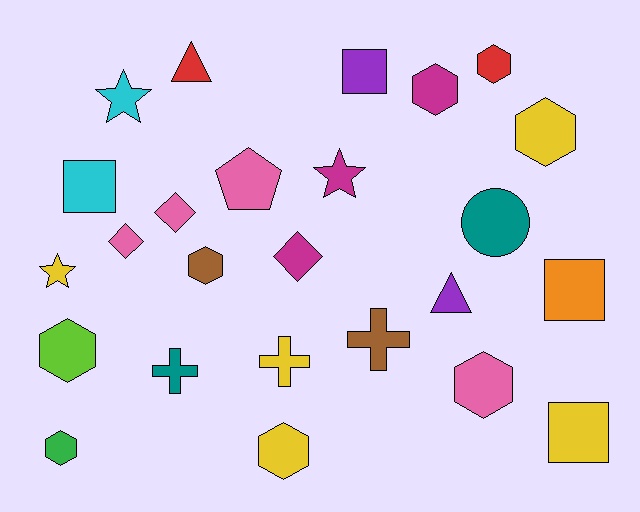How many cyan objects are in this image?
There are 2 cyan objects.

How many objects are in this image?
There are 25 objects.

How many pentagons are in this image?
There is 1 pentagon.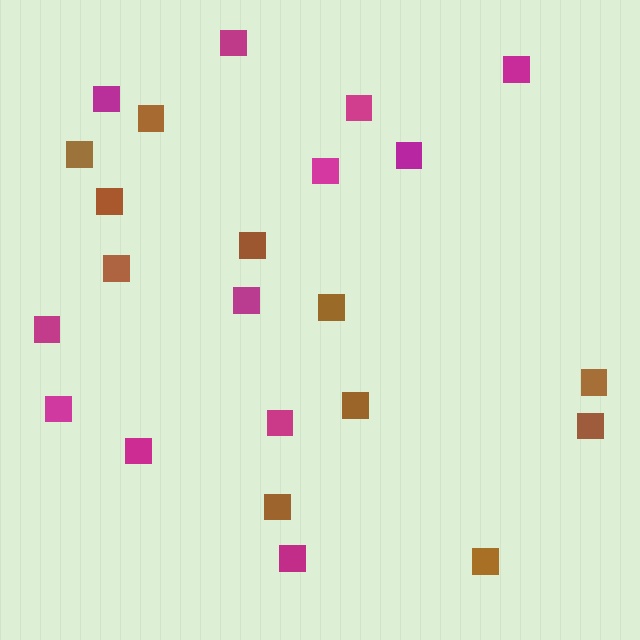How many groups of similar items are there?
There are 2 groups: one group of magenta squares (12) and one group of brown squares (11).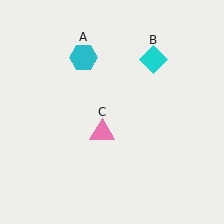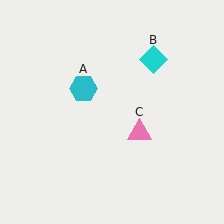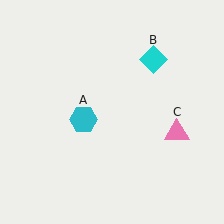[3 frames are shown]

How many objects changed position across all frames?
2 objects changed position: cyan hexagon (object A), pink triangle (object C).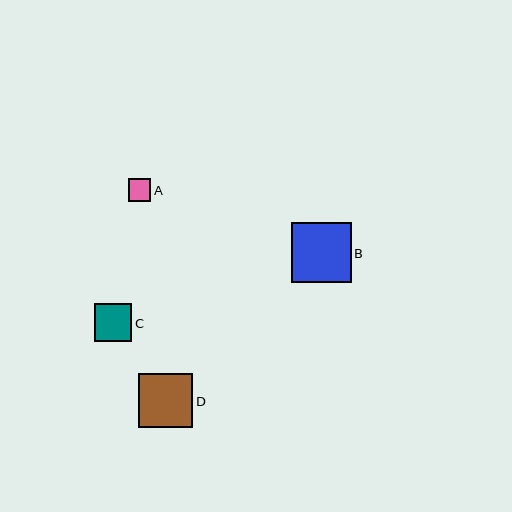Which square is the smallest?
Square A is the smallest with a size of approximately 23 pixels.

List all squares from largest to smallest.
From largest to smallest: B, D, C, A.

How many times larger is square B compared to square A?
Square B is approximately 2.6 times the size of square A.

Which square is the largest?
Square B is the largest with a size of approximately 60 pixels.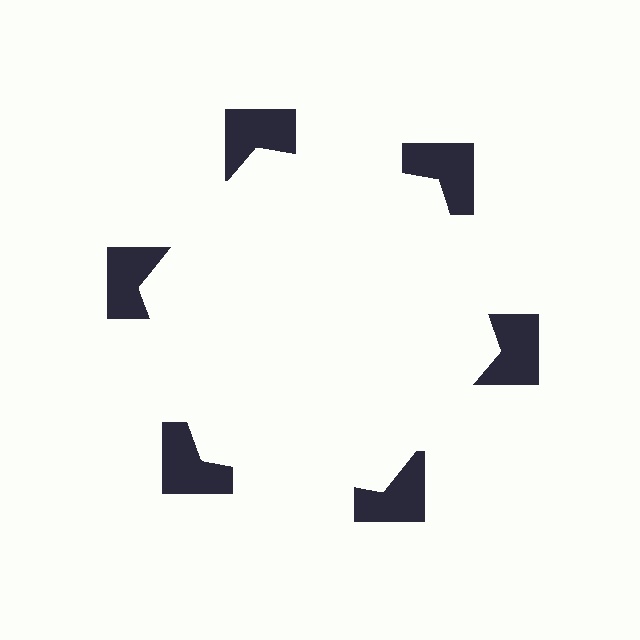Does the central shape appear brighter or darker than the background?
It typically appears slightly brighter than the background, even though no actual brightness change is drawn.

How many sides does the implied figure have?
6 sides.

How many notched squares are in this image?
There are 6 — one at each vertex of the illusory hexagon.